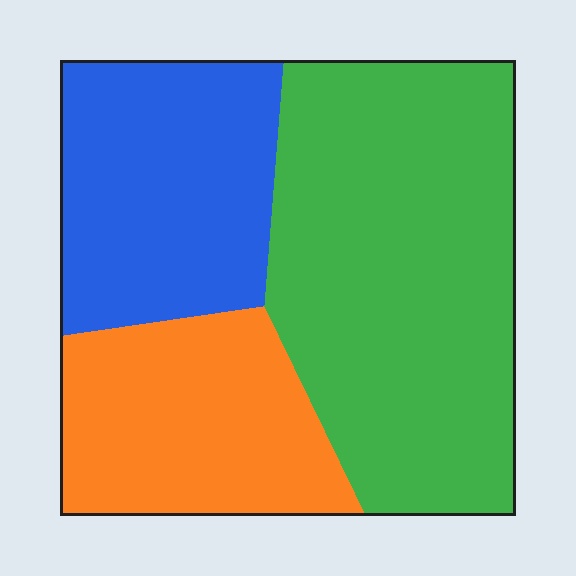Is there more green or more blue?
Green.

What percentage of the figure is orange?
Orange takes up between a sixth and a third of the figure.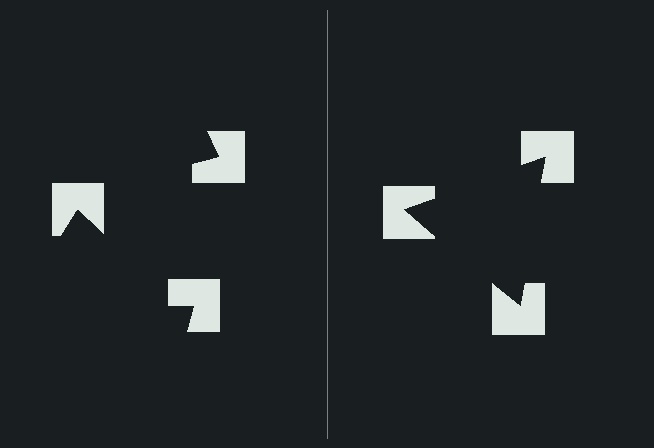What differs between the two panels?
The notched squares are positioned identically on both sides; only the wedge orientations differ. On the right they align to a triangle; on the left they are misaligned.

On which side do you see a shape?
An illusory triangle appears on the right side. On the left side the wedge cuts are rotated, so no coherent shape forms.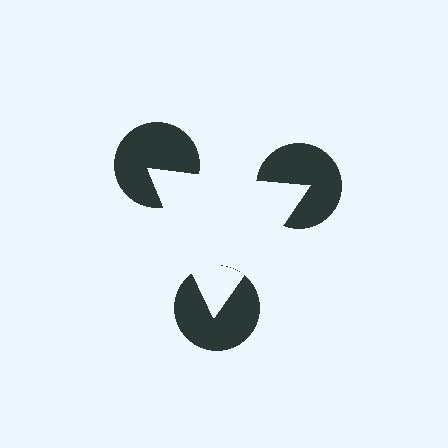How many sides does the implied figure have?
3 sides.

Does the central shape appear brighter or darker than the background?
It typically appears slightly brighter than the background, even though no actual brightness change is drawn.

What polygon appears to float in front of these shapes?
An illusory triangle — its edges are inferred from the aligned wedge cuts in the pac-man discs, not physically drawn.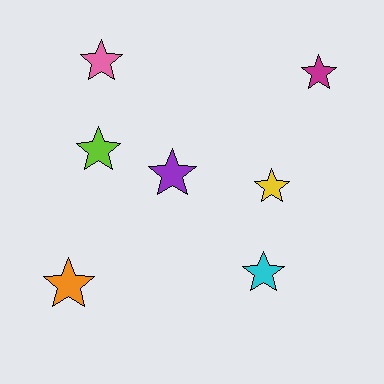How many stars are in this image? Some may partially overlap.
There are 7 stars.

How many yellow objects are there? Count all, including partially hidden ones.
There is 1 yellow object.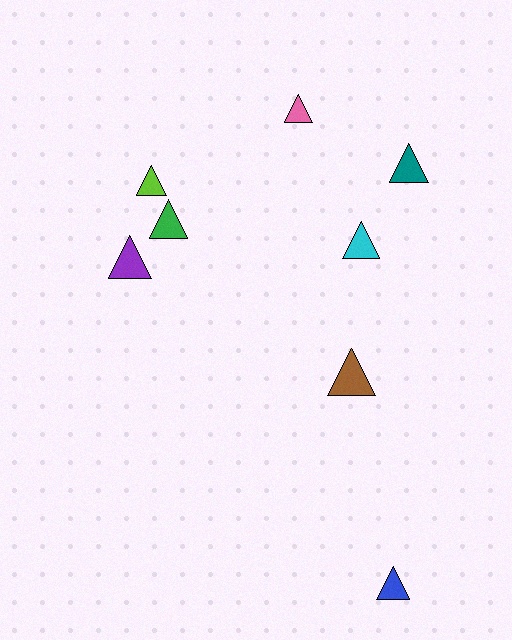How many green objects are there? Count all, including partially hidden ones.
There is 1 green object.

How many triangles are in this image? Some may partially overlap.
There are 8 triangles.